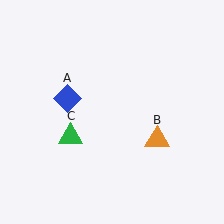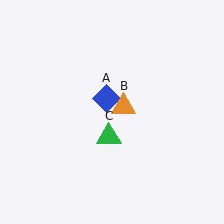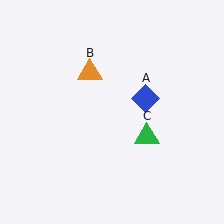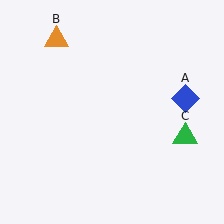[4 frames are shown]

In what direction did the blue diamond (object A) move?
The blue diamond (object A) moved right.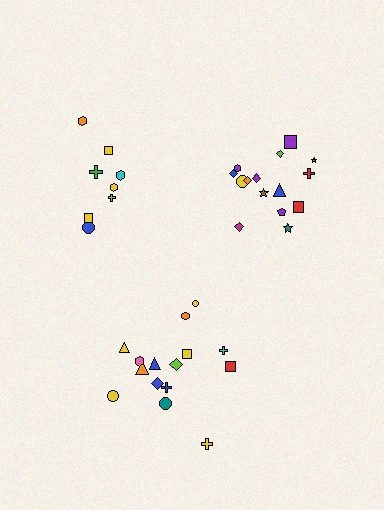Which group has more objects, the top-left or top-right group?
The top-right group.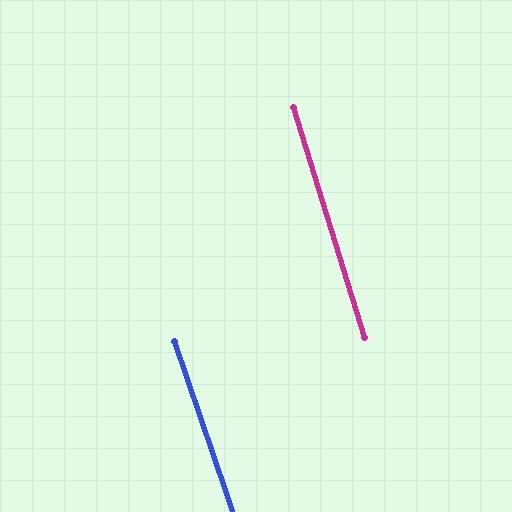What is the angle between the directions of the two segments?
Approximately 2 degrees.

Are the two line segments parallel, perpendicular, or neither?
Parallel — their directions differ by only 2.0°.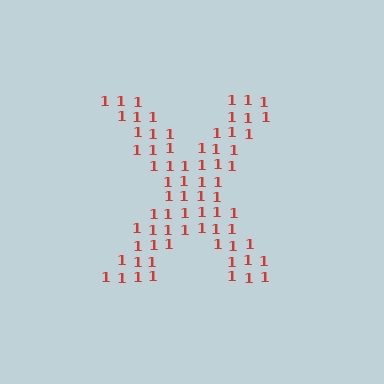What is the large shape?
The large shape is the letter X.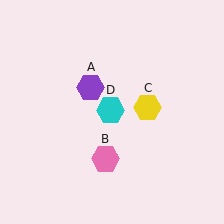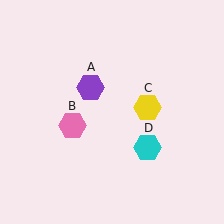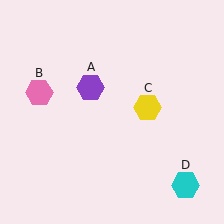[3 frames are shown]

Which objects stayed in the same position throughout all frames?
Purple hexagon (object A) and yellow hexagon (object C) remained stationary.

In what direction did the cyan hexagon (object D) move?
The cyan hexagon (object D) moved down and to the right.